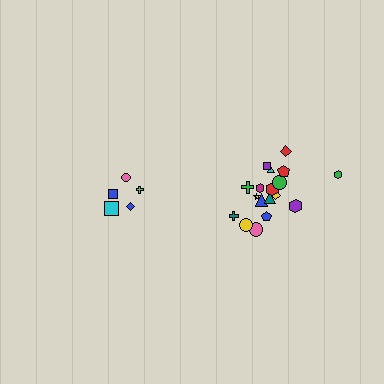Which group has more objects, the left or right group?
The right group.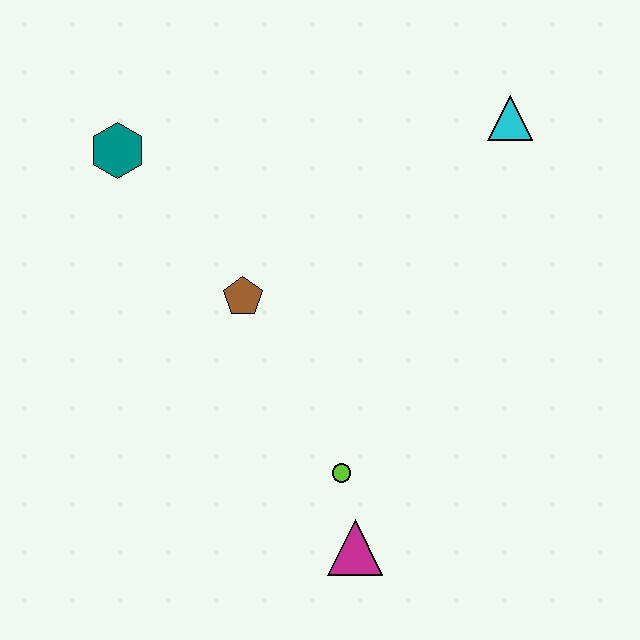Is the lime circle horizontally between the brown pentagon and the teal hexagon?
No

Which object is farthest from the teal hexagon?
The magenta triangle is farthest from the teal hexagon.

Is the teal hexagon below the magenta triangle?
No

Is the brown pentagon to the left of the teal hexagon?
No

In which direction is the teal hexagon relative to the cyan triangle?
The teal hexagon is to the left of the cyan triangle.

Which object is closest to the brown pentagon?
The teal hexagon is closest to the brown pentagon.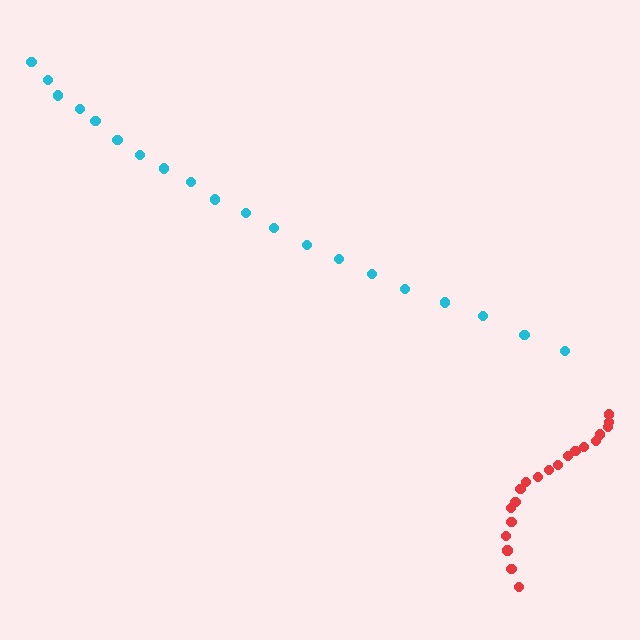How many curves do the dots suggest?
There are 2 distinct paths.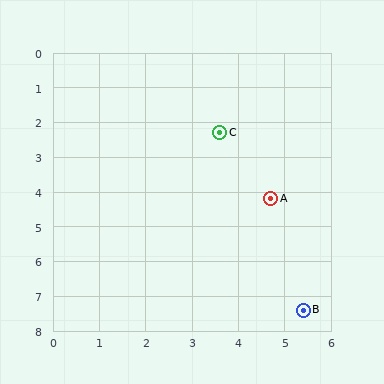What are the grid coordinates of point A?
Point A is at approximately (4.7, 4.2).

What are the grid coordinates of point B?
Point B is at approximately (5.4, 7.4).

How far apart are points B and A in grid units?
Points B and A are about 3.3 grid units apart.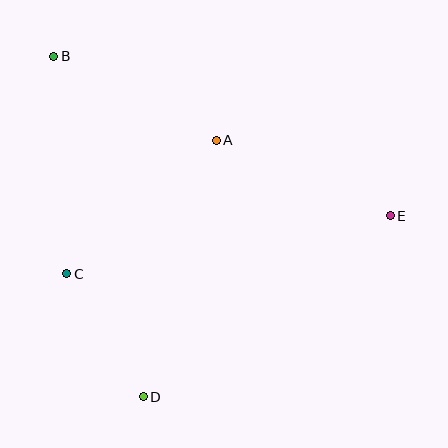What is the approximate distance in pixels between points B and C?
The distance between B and C is approximately 218 pixels.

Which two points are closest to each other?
Points C and D are closest to each other.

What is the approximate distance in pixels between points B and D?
The distance between B and D is approximately 353 pixels.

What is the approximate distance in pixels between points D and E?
The distance between D and E is approximately 306 pixels.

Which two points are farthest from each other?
Points B and E are farthest from each other.